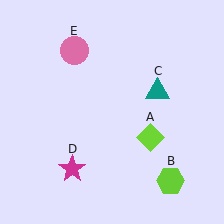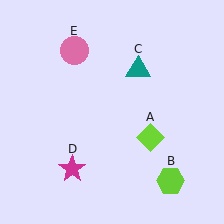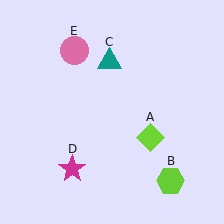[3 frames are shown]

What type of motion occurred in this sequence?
The teal triangle (object C) rotated counterclockwise around the center of the scene.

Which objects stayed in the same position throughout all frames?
Lime diamond (object A) and lime hexagon (object B) and magenta star (object D) and pink circle (object E) remained stationary.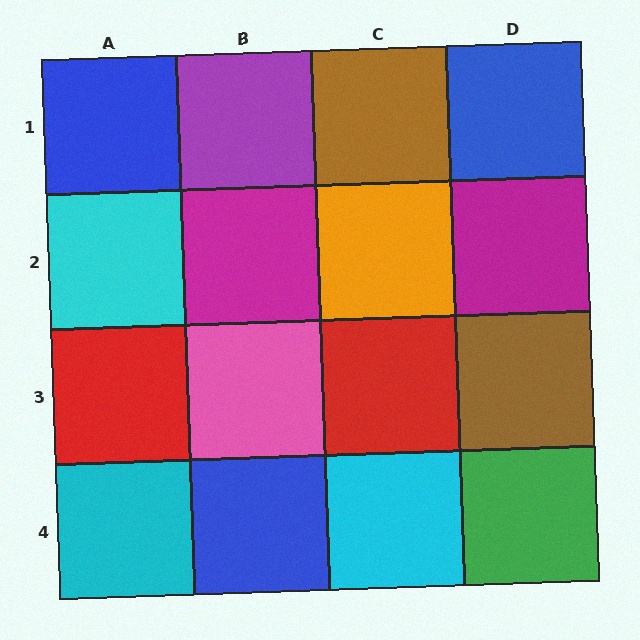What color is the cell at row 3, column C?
Red.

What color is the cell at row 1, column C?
Brown.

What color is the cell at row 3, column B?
Pink.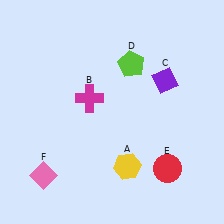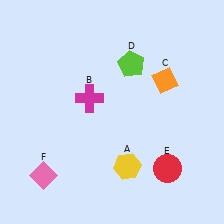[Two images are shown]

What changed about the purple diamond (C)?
In Image 1, C is purple. In Image 2, it changed to orange.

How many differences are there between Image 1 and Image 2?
There is 1 difference between the two images.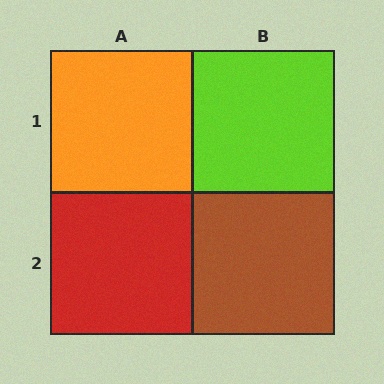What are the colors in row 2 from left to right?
Red, brown.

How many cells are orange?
1 cell is orange.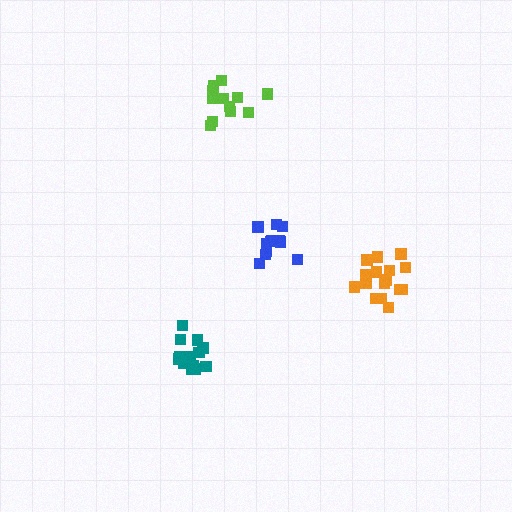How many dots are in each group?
Group 1: 14 dots, Group 2: 12 dots, Group 3: 16 dots, Group 4: 12 dots (54 total).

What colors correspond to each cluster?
The clusters are colored: teal, lime, orange, blue.